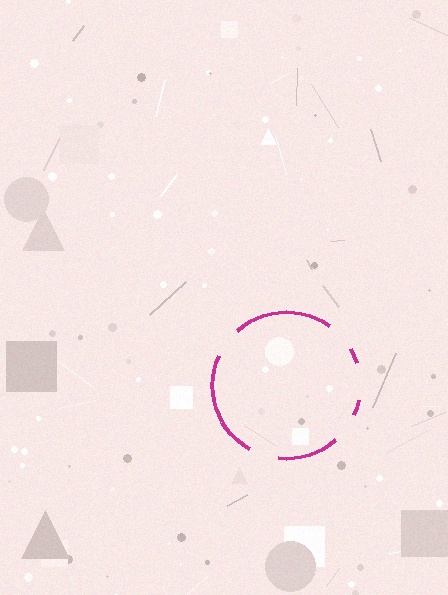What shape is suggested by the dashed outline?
The dashed outline suggests a circle.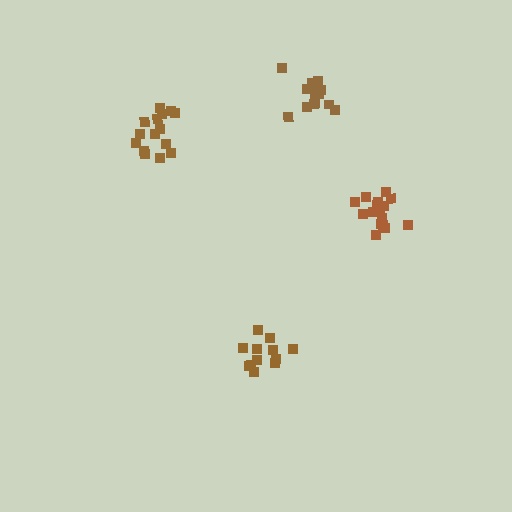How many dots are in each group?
Group 1: 15 dots, Group 2: 14 dots, Group 3: 17 dots, Group 4: 12 dots (58 total).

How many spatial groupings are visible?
There are 4 spatial groupings.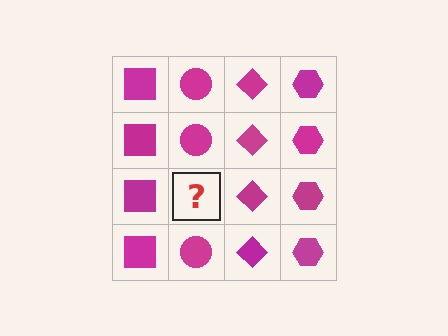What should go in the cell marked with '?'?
The missing cell should contain a magenta circle.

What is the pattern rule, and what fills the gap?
The rule is that each column has a consistent shape. The gap should be filled with a magenta circle.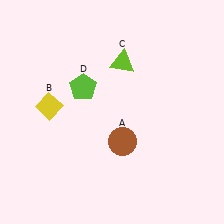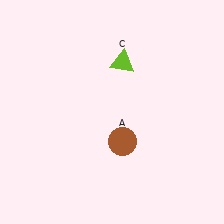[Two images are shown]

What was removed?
The yellow diamond (B), the lime pentagon (D) were removed in Image 2.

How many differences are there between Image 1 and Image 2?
There are 2 differences between the two images.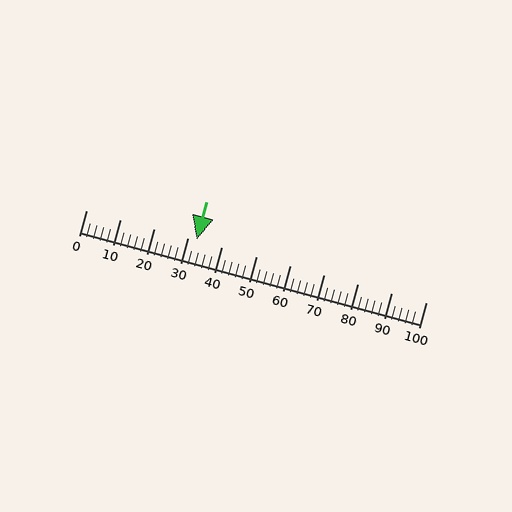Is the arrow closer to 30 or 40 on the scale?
The arrow is closer to 30.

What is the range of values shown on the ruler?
The ruler shows values from 0 to 100.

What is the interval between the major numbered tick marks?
The major tick marks are spaced 10 units apart.